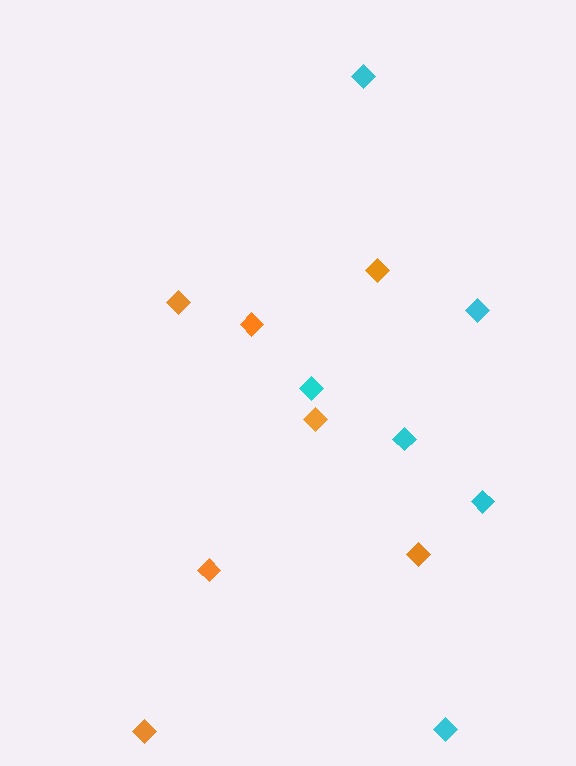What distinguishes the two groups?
There are 2 groups: one group of orange diamonds (7) and one group of cyan diamonds (6).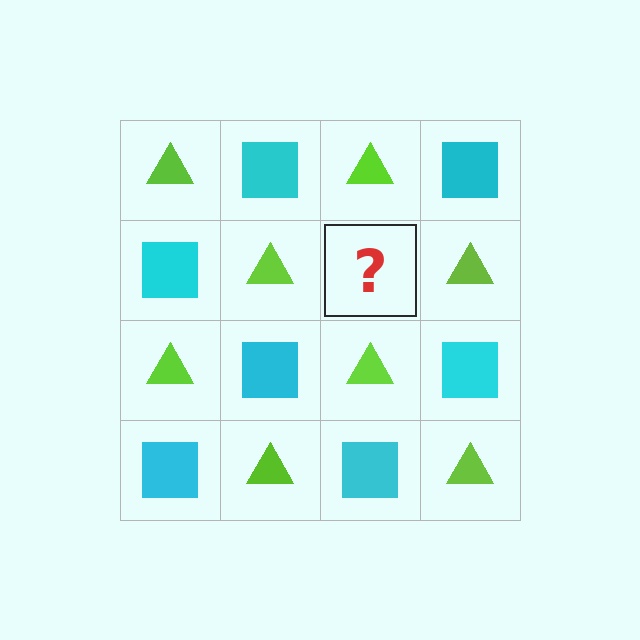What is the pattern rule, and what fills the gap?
The rule is that it alternates lime triangle and cyan square in a checkerboard pattern. The gap should be filled with a cyan square.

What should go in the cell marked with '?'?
The missing cell should contain a cyan square.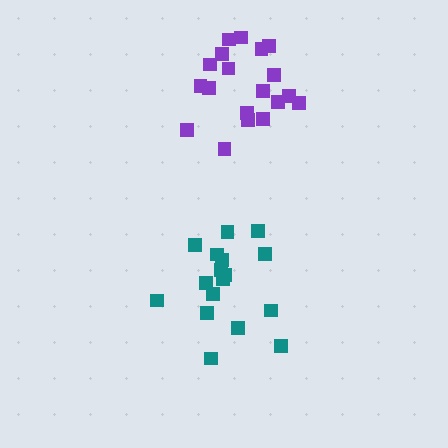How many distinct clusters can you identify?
There are 2 distinct clusters.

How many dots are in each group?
Group 1: 17 dots, Group 2: 19 dots (36 total).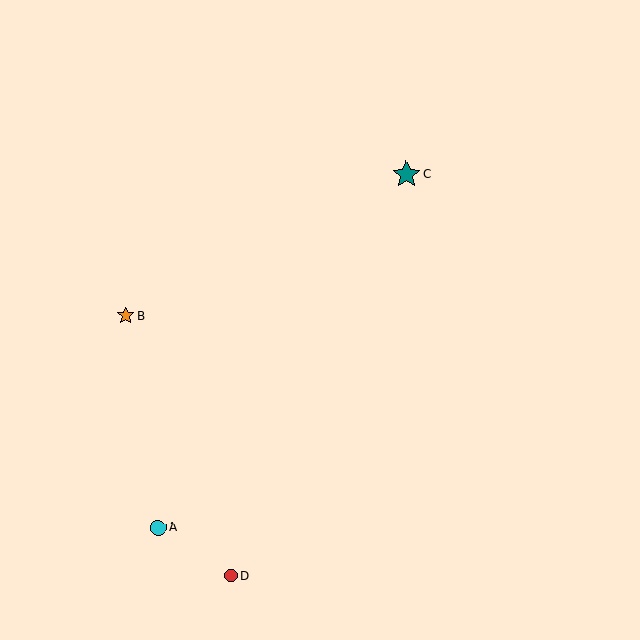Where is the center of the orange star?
The center of the orange star is at (126, 316).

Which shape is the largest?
The teal star (labeled C) is the largest.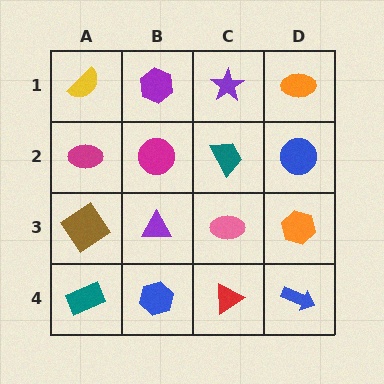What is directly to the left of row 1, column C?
A purple hexagon.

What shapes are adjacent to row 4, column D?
An orange hexagon (row 3, column D), a red triangle (row 4, column C).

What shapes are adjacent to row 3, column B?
A magenta circle (row 2, column B), a blue hexagon (row 4, column B), a brown diamond (row 3, column A), a pink ellipse (row 3, column C).